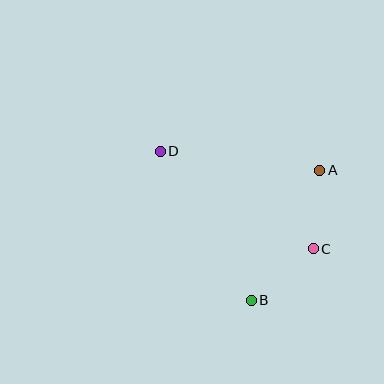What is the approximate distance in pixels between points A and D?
The distance between A and D is approximately 160 pixels.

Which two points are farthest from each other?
Points C and D are farthest from each other.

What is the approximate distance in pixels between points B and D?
The distance between B and D is approximately 174 pixels.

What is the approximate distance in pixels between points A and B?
The distance between A and B is approximately 147 pixels.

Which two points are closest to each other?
Points A and C are closest to each other.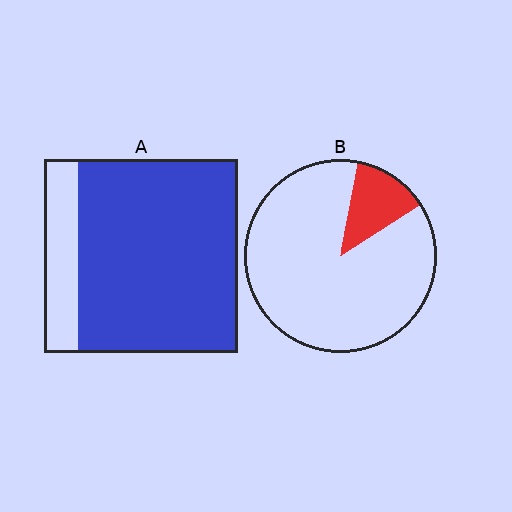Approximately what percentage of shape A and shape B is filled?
A is approximately 80% and B is approximately 15%.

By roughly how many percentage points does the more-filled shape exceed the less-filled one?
By roughly 70 percentage points (A over B).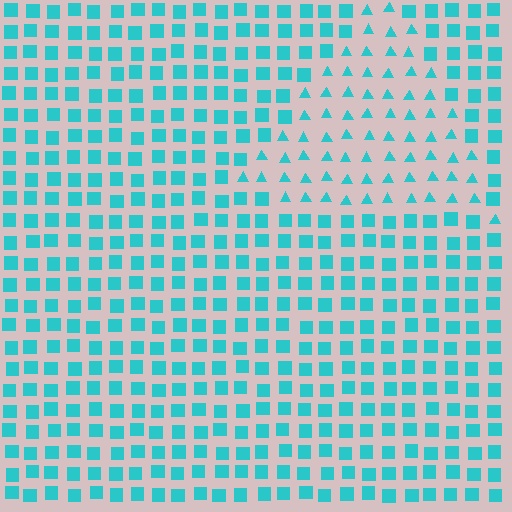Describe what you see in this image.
The image is filled with small cyan elements arranged in a uniform grid. A triangle-shaped region contains triangles, while the surrounding area contains squares. The boundary is defined purely by the change in element shape.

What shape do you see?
I see a triangle.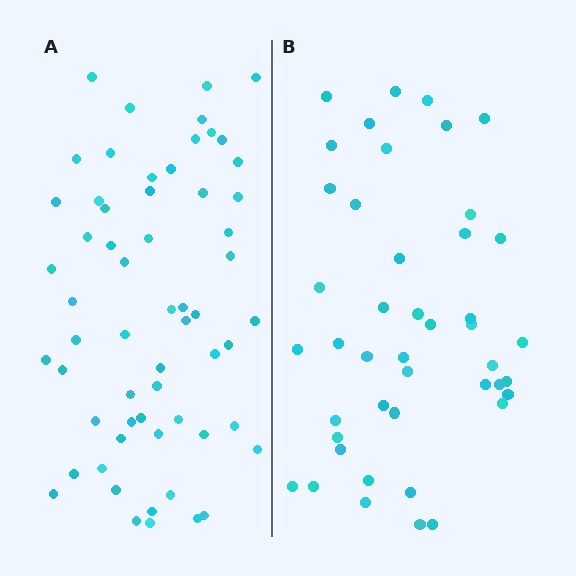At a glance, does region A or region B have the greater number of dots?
Region A (the left region) has more dots.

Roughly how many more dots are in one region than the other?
Region A has approximately 15 more dots than region B.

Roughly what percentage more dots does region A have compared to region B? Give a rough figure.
About 35% more.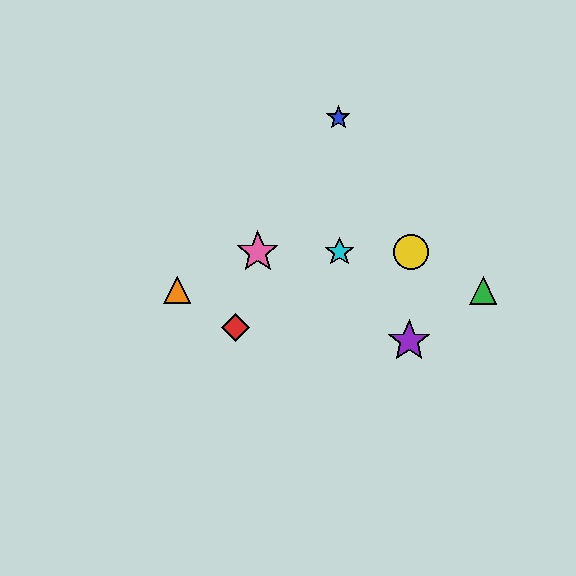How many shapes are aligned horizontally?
3 shapes (the yellow circle, the cyan star, the pink star) are aligned horizontally.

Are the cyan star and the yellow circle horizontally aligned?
Yes, both are at y≈252.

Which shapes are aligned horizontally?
The yellow circle, the cyan star, the pink star are aligned horizontally.